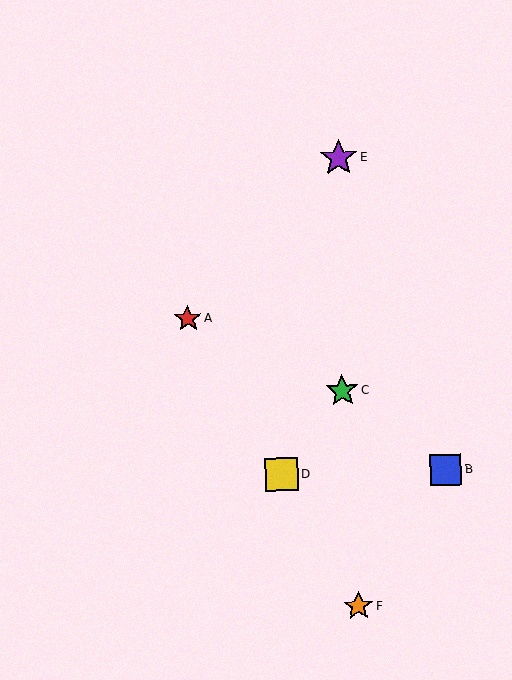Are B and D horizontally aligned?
Yes, both are at y≈470.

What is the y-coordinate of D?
Object D is at y≈475.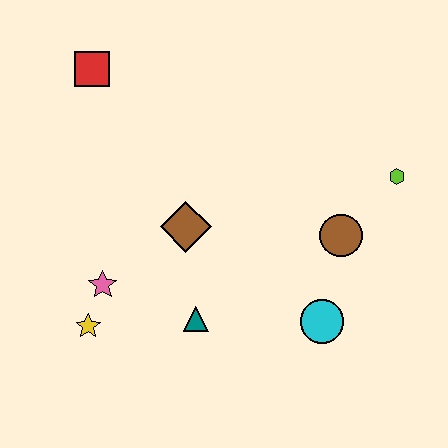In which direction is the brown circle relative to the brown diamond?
The brown circle is to the right of the brown diamond.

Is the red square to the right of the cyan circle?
No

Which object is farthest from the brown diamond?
The lime hexagon is farthest from the brown diamond.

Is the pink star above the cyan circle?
Yes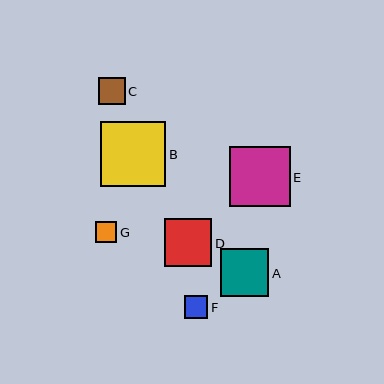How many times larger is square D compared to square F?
Square D is approximately 2.0 times the size of square F.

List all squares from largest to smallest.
From largest to smallest: B, E, A, D, C, F, G.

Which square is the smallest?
Square G is the smallest with a size of approximately 22 pixels.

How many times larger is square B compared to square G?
Square B is approximately 3.0 times the size of square G.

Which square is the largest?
Square B is the largest with a size of approximately 65 pixels.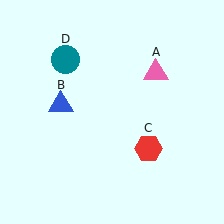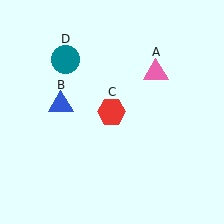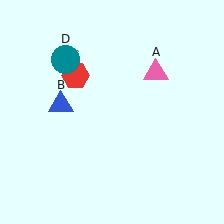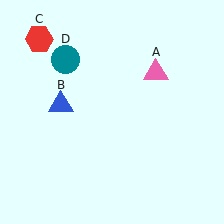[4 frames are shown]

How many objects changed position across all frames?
1 object changed position: red hexagon (object C).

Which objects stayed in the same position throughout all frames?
Pink triangle (object A) and blue triangle (object B) and teal circle (object D) remained stationary.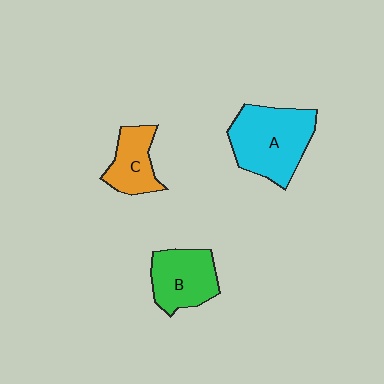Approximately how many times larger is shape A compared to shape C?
Approximately 1.8 times.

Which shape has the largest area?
Shape A (cyan).